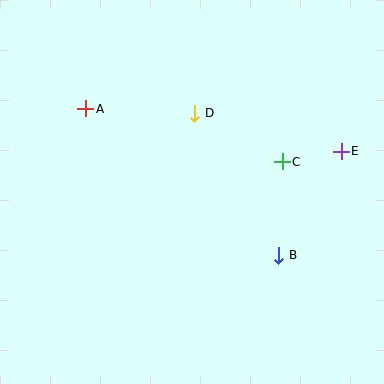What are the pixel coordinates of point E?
Point E is at (341, 151).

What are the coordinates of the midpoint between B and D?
The midpoint between B and D is at (237, 184).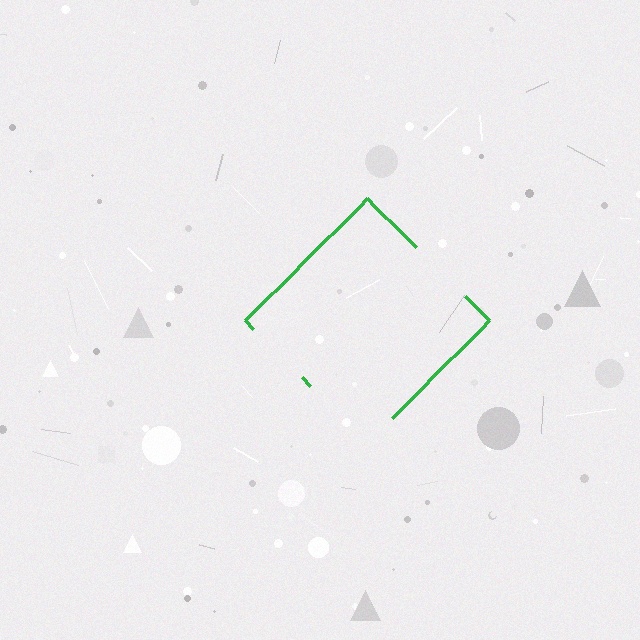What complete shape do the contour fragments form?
The contour fragments form a diamond.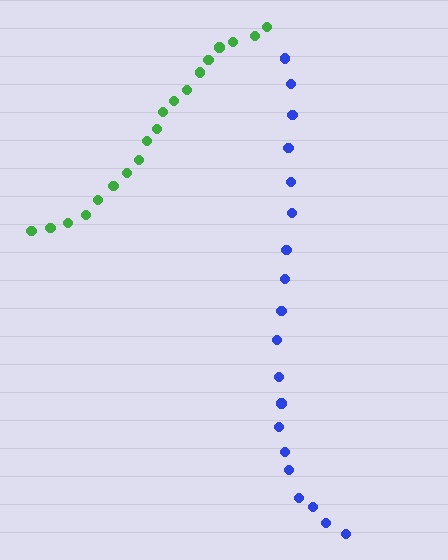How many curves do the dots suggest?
There are 2 distinct paths.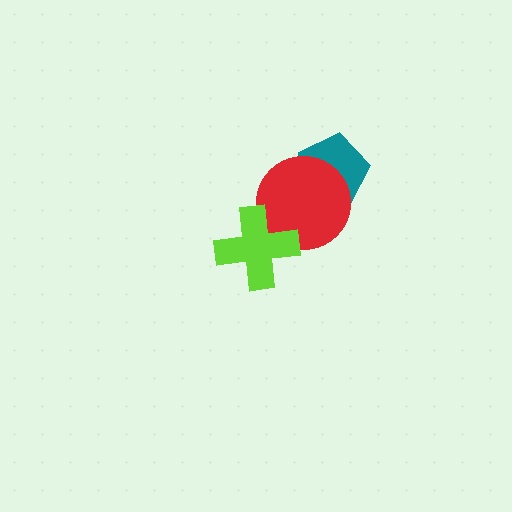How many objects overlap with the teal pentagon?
1 object overlaps with the teal pentagon.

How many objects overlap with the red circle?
2 objects overlap with the red circle.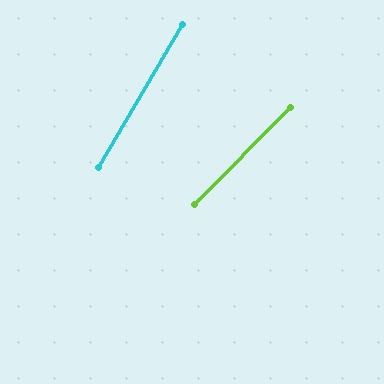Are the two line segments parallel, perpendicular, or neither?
Neither parallel nor perpendicular — they differ by about 15°.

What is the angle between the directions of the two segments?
Approximately 15 degrees.